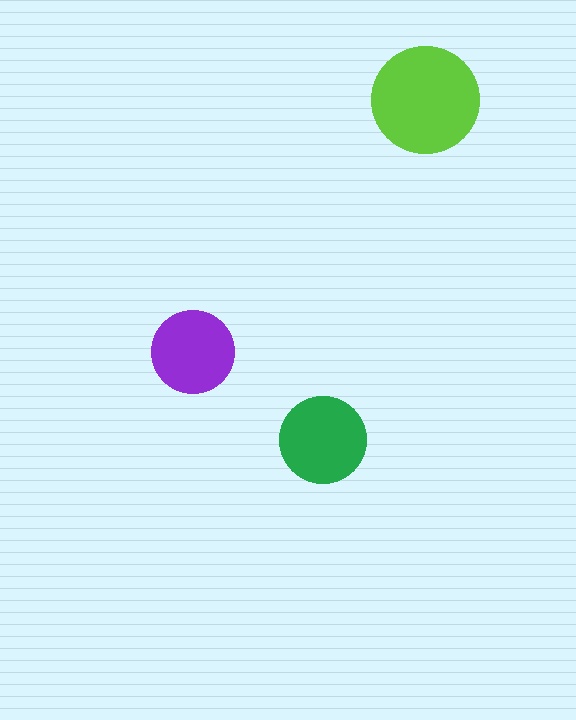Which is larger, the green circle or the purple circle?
The green one.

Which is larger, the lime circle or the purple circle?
The lime one.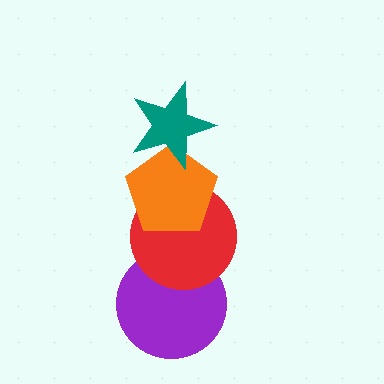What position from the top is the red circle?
The red circle is 3rd from the top.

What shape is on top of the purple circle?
The red circle is on top of the purple circle.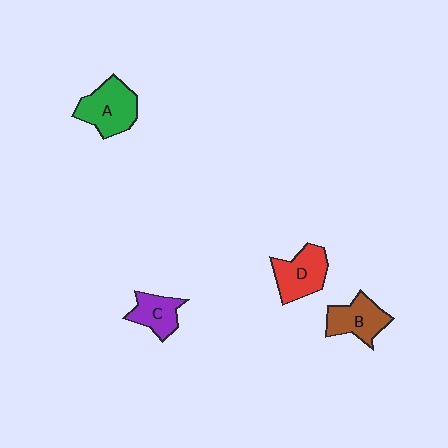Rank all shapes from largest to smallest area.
From largest to smallest: A (green), D (red), B (brown), C (purple).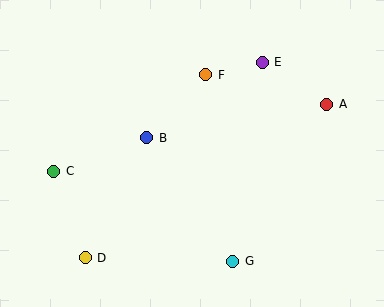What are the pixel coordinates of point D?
Point D is at (85, 258).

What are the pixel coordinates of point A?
Point A is at (327, 104).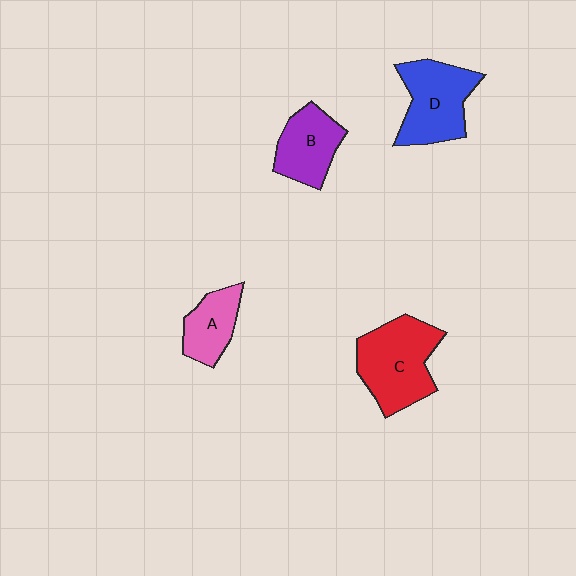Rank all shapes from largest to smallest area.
From largest to smallest: C (red), D (blue), B (purple), A (pink).